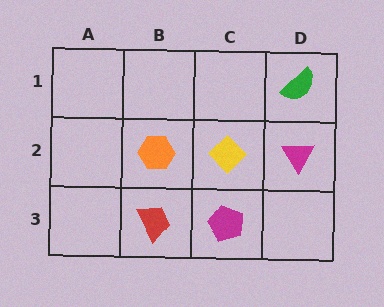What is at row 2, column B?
An orange hexagon.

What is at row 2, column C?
A yellow diamond.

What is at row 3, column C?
A magenta pentagon.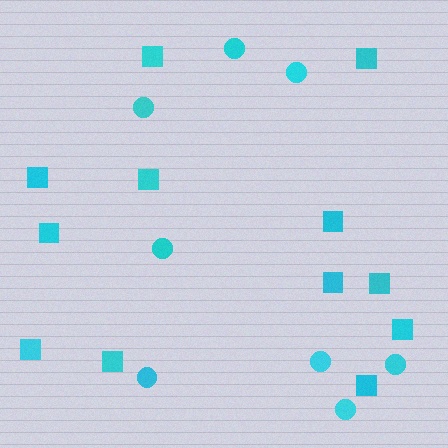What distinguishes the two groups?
There are 2 groups: one group of squares (12) and one group of circles (8).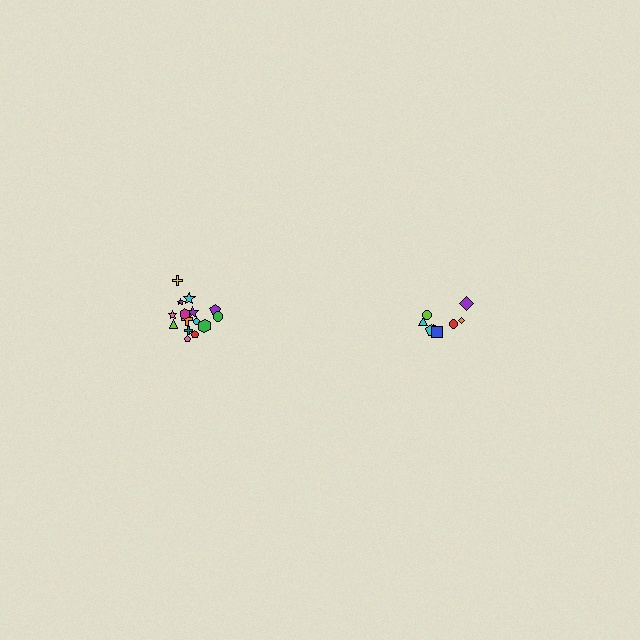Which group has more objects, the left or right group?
The left group.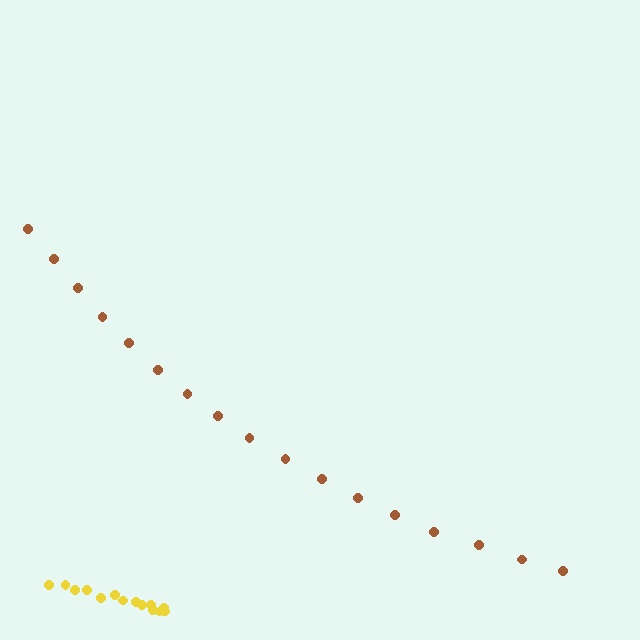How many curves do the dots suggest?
There are 2 distinct paths.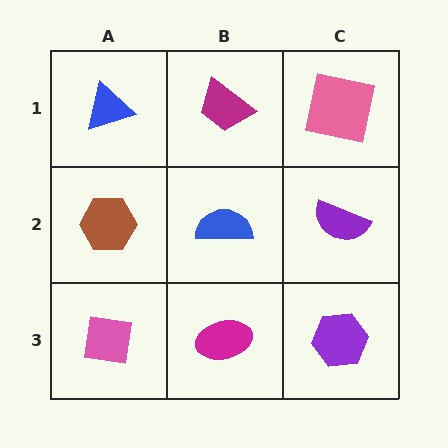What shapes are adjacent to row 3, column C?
A purple semicircle (row 2, column C), a magenta ellipse (row 3, column B).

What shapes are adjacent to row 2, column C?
A pink square (row 1, column C), a purple hexagon (row 3, column C), a blue semicircle (row 2, column B).